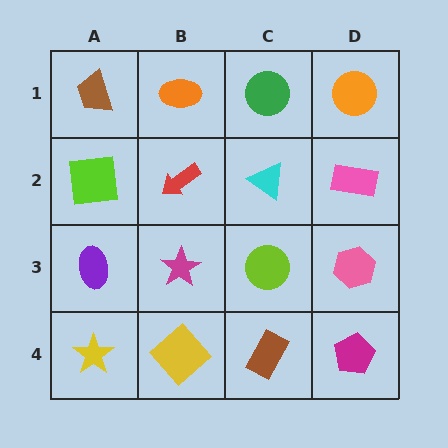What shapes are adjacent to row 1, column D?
A pink rectangle (row 2, column D), a green circle (row 1, column C).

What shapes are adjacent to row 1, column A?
A lime square (row 2, column A), an orange ellipse (row 1, column B).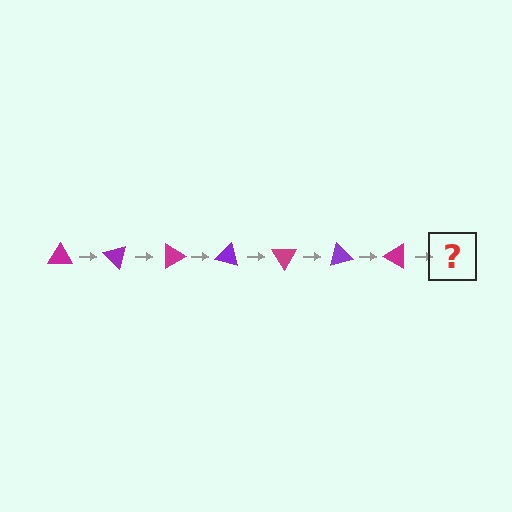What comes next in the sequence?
The next element should be a purple triangle, rotated 315 degrees from the start.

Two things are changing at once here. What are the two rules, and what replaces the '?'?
The two rules are that it rotates 45 degrees each step and the color cycles through magenta and purple. The '?' should be a purple triangle, rotated 315 degrees from the start.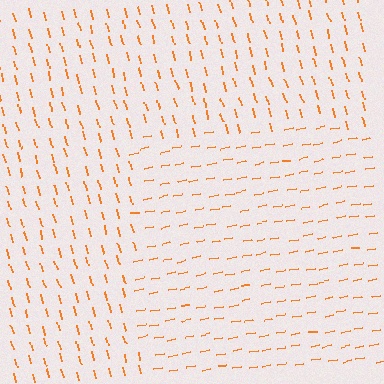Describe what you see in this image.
The image is filled with small orange line segments. A rectangle region in the image has lines oriented differently from the surrounding lines, creating a visible texture boundary.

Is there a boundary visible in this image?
Yes, there is a texture boundary formed by a change in line orientation.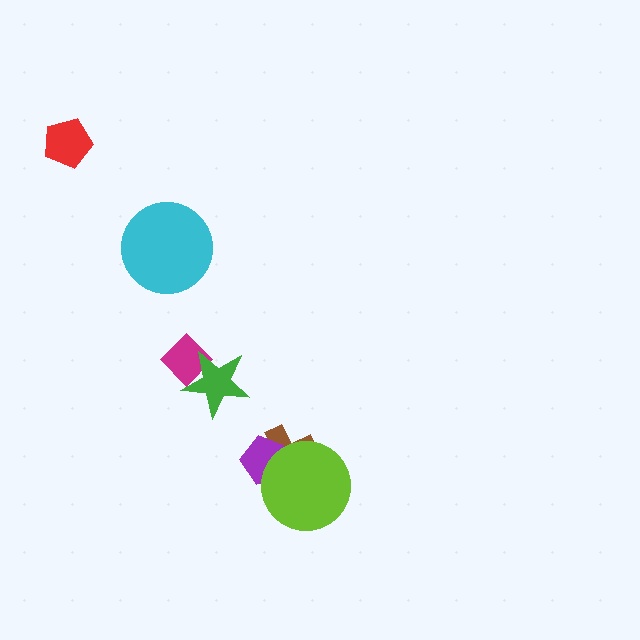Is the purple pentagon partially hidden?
Yes, it is partially covered by another shape.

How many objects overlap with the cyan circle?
0 objects overlap with the cyan circle.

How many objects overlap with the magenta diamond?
1 object overlaps with the magenta diamond.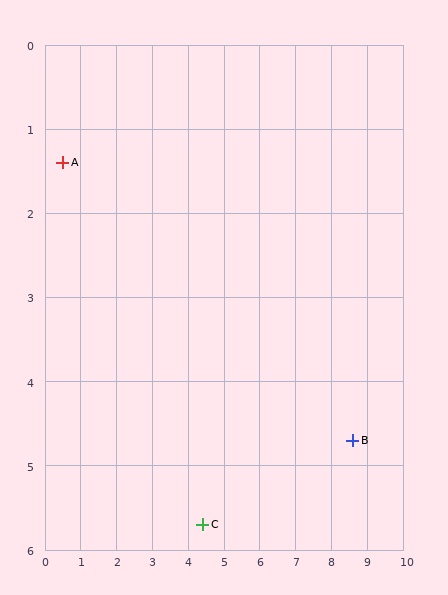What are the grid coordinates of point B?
Point B is at approximately (8.6, 4.7).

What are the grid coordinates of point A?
Point A is at approximately (0.5, 1.4).